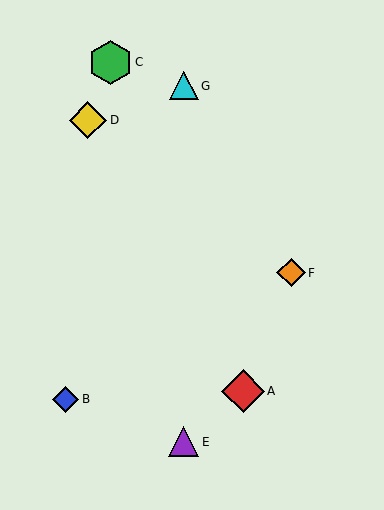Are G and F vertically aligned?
No, G is at x≈184 and F is at x≈291.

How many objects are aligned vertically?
2 objects (E, G) are aligned vertically.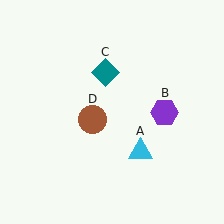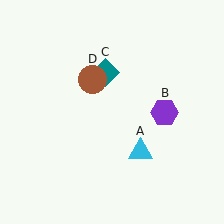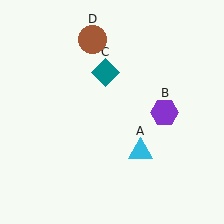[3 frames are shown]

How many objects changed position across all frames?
1 object changed position: brown circle (object D).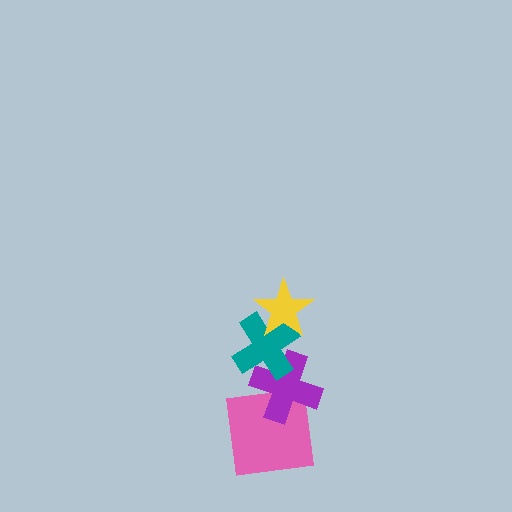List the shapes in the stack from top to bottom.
From top to bottom: the yellow star, the teal cross, the purple cross, the pink square.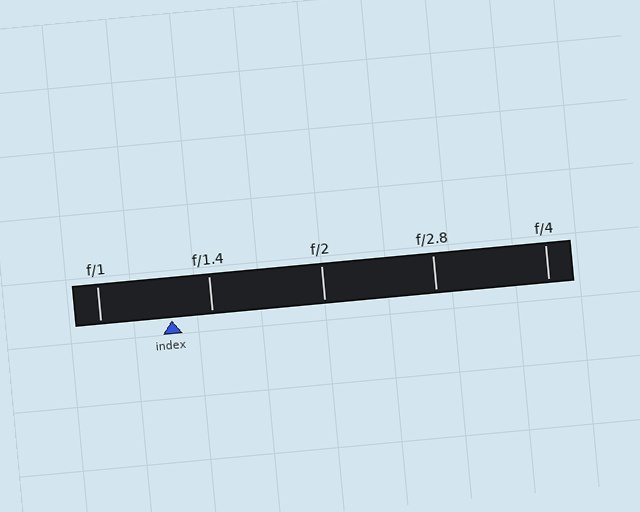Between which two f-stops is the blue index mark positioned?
The index mark is between f/1 and f/1.4.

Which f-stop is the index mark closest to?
The index mark is closest to f/1.4.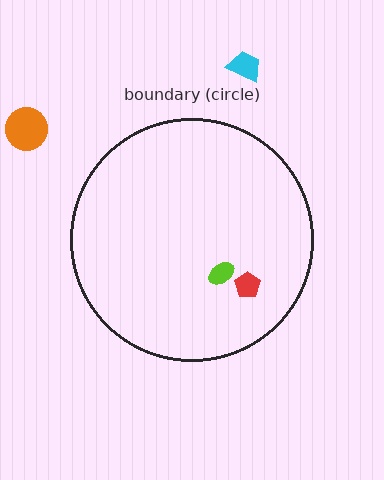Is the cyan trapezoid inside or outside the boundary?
Outside.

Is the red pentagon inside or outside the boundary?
Inside.